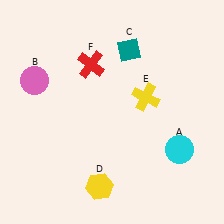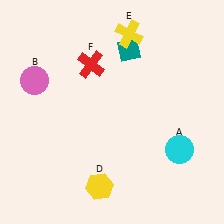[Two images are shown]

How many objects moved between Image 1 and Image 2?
1 object moved between the two images.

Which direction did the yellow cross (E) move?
The yellow cross (E) moved up.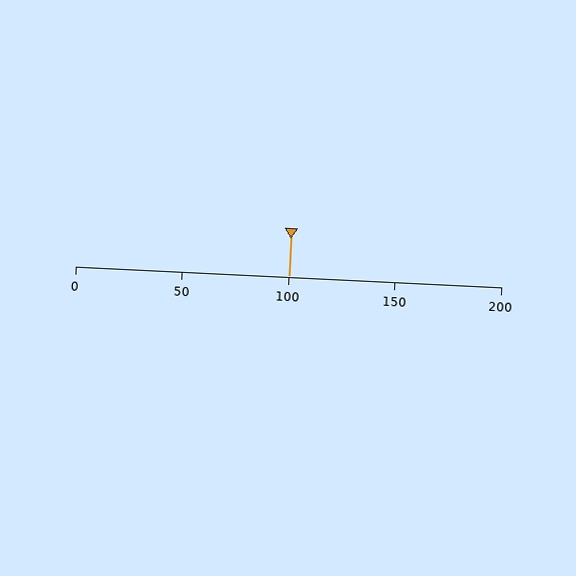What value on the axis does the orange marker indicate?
The marker indicates approximately 100.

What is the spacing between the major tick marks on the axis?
The major ticks are spaced 50 apart.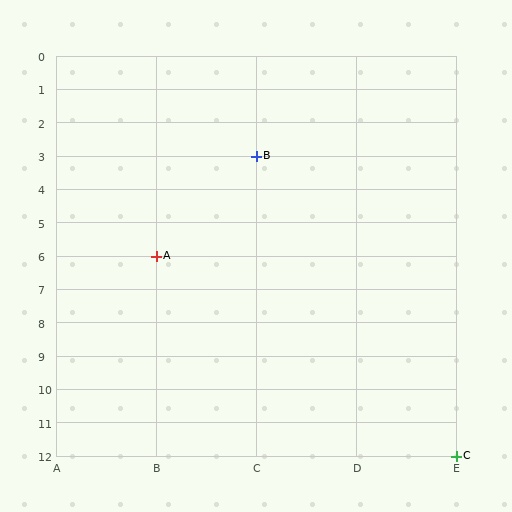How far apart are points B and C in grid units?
Points B and C are 2 columns and 9 rows apart (about 9.2 grid units diagonally).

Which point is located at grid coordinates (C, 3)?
Point B is at (C, 3).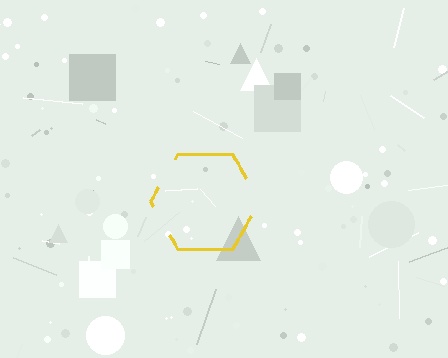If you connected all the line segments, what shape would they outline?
They would outline a hexagon.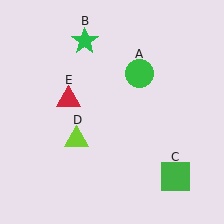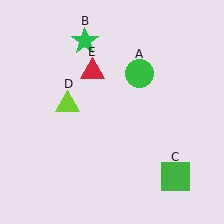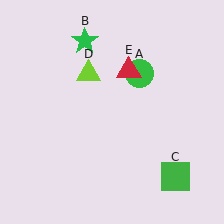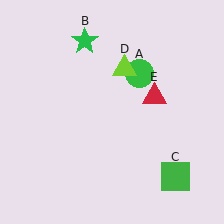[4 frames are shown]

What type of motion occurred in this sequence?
The lime triangle (object D), red triangle (object E) rotated clockwise around the center of the scene.